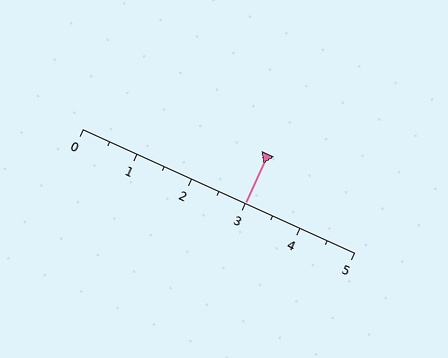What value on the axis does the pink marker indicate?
The marker indicates approximately 3.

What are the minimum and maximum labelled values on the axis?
The axis runs from 0 to 5.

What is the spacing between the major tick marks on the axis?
The major ticks are spaced 1 apart.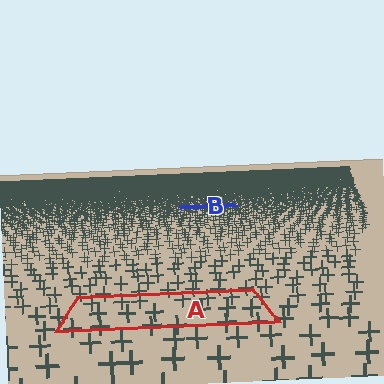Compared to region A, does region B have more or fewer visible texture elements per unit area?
Region B has more texture elements per unit area — they are packed more densely because it is farther away.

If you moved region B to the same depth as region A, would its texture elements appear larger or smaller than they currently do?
They would appear larger. At a closer depth, the same texture elements are projected at a bigger on-screen size.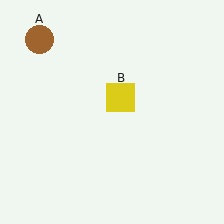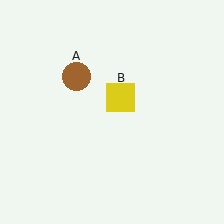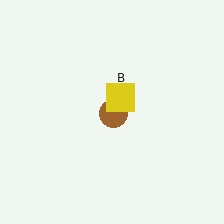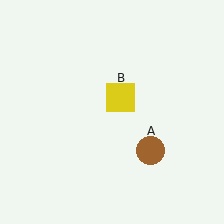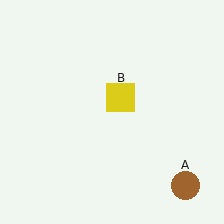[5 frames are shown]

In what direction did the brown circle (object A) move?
The brown circle (object A) moved down and to the right.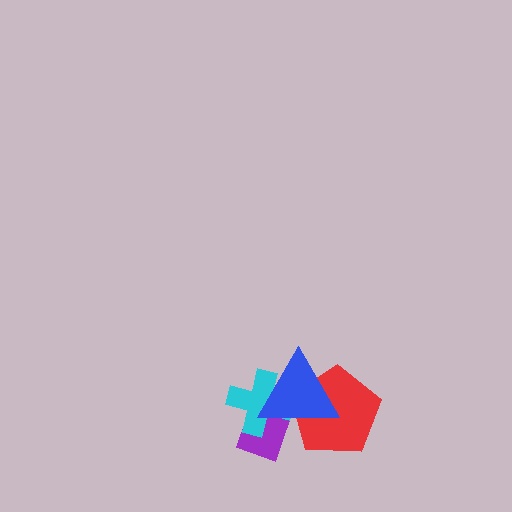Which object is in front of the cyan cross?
The blue triangle is in front of the cyan cross.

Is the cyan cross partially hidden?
Yes, it is partially covered by another shape.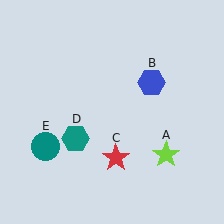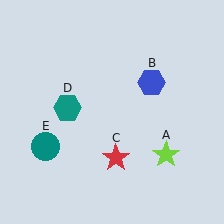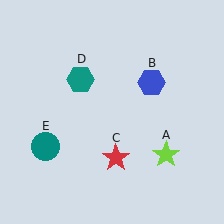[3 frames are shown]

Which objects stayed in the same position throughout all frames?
Lime star (object A) and blue hexagon (object B) and red star (object C) and teal circle (object E) remained stationary.